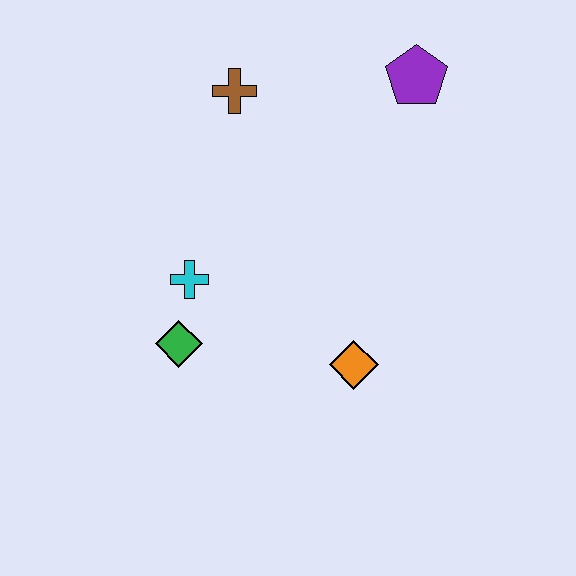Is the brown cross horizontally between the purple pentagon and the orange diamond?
No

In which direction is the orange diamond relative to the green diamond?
The orange diamond is to the right of the green diamond.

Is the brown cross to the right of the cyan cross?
Yes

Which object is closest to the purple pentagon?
The brown cross is closest to the purple pentagon.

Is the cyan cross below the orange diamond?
No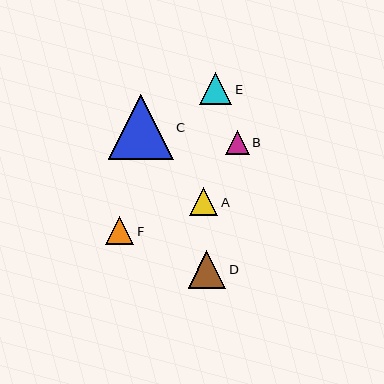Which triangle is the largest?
Triangle C is the largest with a size of approximately 65 pixels.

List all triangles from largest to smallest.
From largest to smallest: C, D, E, F, A, B.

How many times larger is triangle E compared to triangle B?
Triangle E is approximately 1.4 times the size of triangle B.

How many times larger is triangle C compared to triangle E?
Triangle C is approximately 2.0 times the size of triangle E.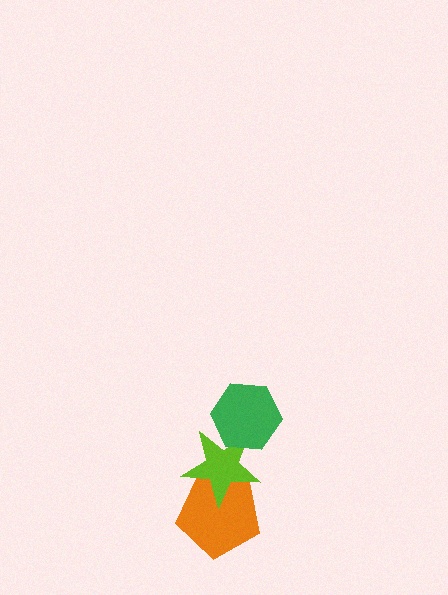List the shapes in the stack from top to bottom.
From top to bottom: the green hexagon, the lime star, the orange pentagon.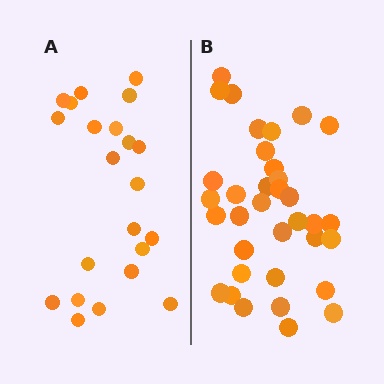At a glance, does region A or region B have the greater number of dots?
Region B (the right region) has more dots.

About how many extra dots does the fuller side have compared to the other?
Region B has approximately 15 more dots than region A.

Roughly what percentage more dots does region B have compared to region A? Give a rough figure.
About 60% more.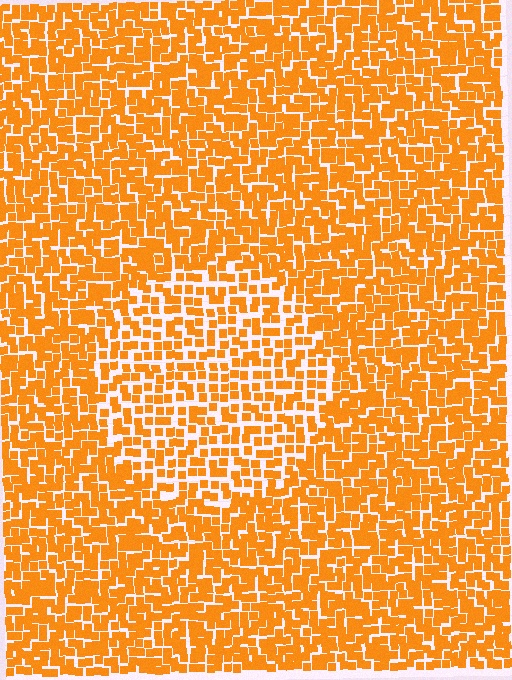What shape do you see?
I see a circle.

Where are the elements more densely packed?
The elements are more densely packed outside the circle boundary.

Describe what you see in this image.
The image contains small orange elements arranged at two different densities. A circle-shaped region is visible where the elements are less densely packed than the surrounding area.